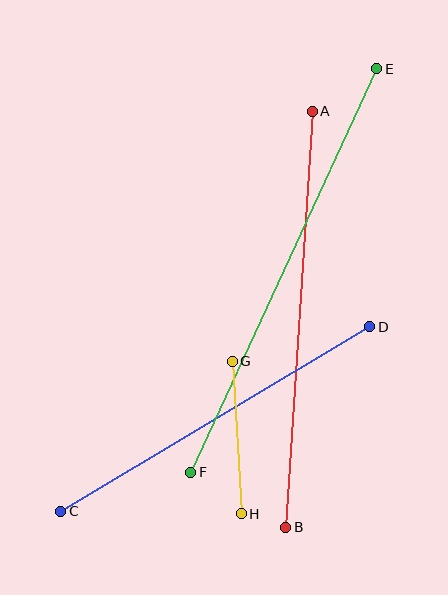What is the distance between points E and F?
The distance is approximately 445 pixels.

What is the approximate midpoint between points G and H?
The midpoint is at approximately (237, 437) pixels.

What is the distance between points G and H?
The distance is approximately 152 pixels.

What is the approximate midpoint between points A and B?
The midpoint is at approximately (299, 319) pixels.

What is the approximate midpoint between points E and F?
The midpoint is at approximately (284, 271) pixels.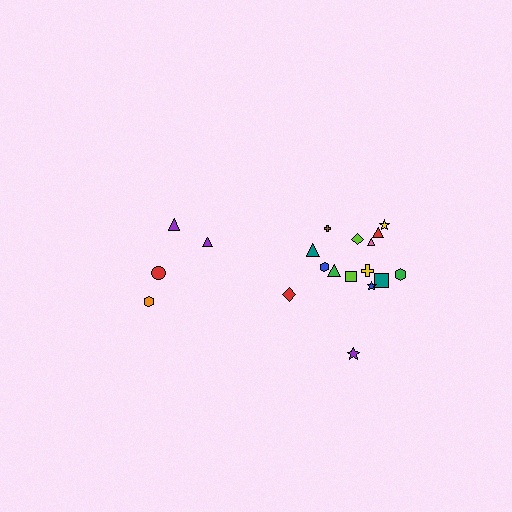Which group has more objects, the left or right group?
The right group.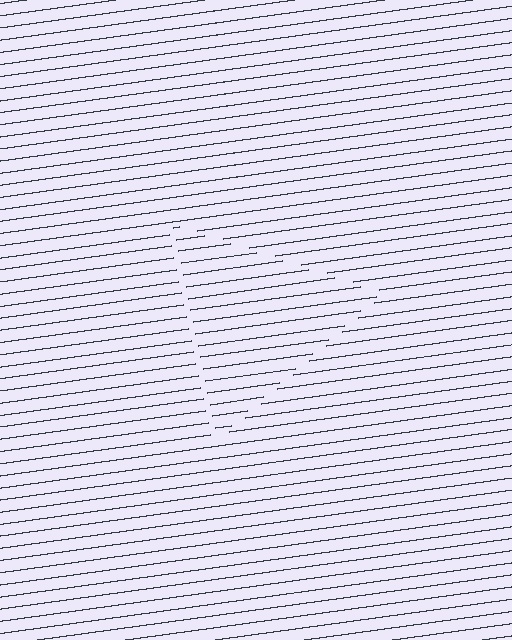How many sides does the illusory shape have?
3 sides — the line-ends trace a triangle.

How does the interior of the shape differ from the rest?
The interior of the shape contains the same grating, shifted by half a period — the contour is defined by the phase discontinuity where line-ends from the inner and outer gratings abut.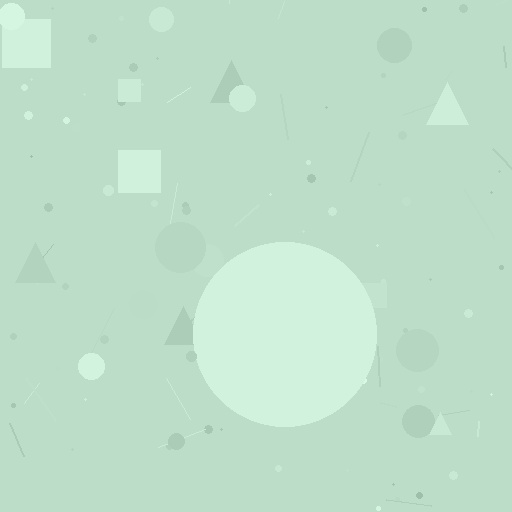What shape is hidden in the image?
A circle is hidden in the image.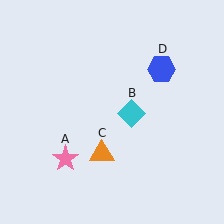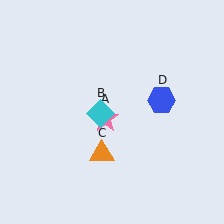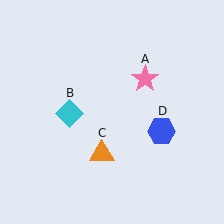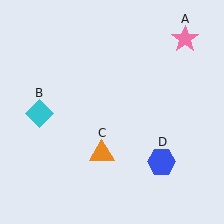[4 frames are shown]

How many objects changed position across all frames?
3 objects changed position: pink star (object A), cyan diamond (object B), blue hexagon (object D).